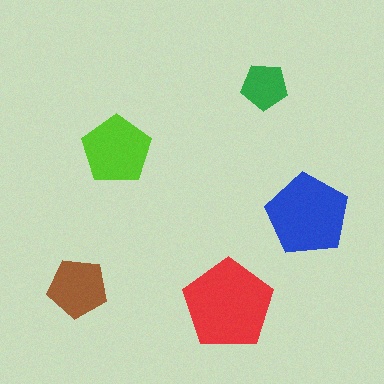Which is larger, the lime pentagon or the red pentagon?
The red one.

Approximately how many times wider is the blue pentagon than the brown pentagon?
About 1.5 times wider.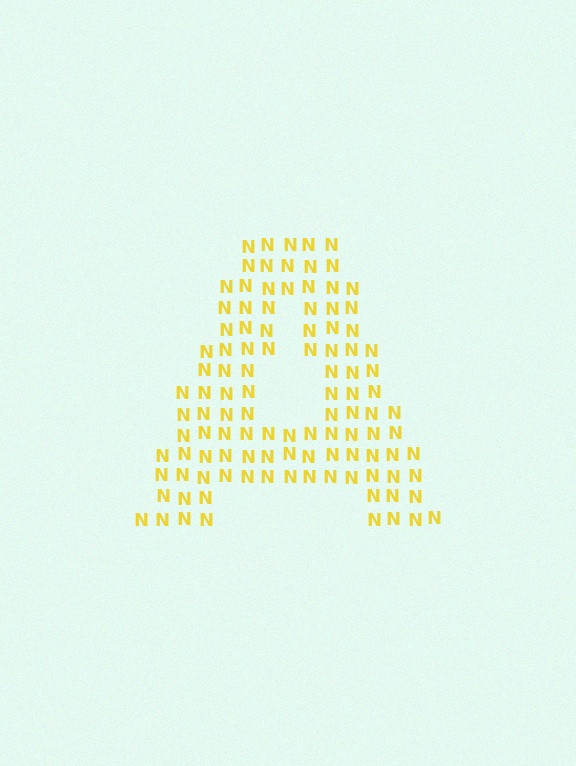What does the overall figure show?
The overall figure shows the letter A.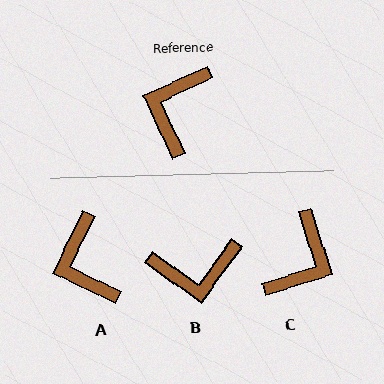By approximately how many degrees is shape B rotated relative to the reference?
Approximately 119 degrees counter-clockwise.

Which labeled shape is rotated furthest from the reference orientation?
C, about 173 degrees away.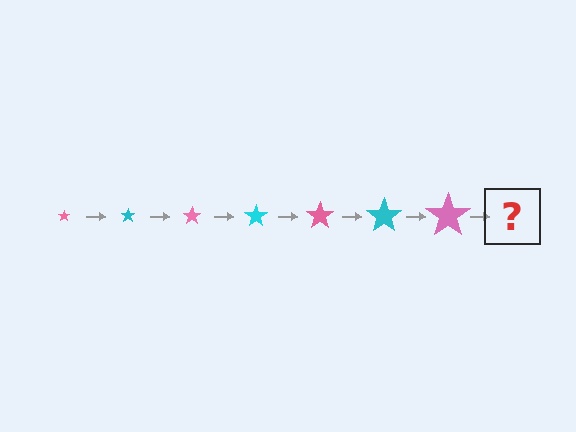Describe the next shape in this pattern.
It should be a cyan star, larger than the previous one.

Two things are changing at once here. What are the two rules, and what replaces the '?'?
The two rules are that the star grows larger each step and the color cycles through pink and cyan. The '?' should be a cyan star, larger than the previous one.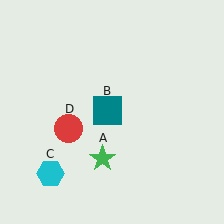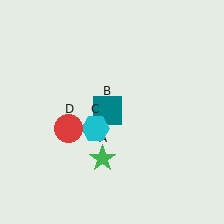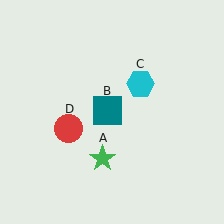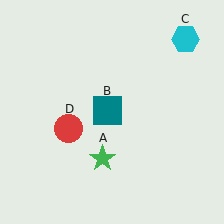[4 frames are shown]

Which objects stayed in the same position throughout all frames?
Green star (object A) and teal square (object B) and red circle (object D) remained stationary.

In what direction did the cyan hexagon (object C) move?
The cyan hexagon (object C) moved up and to the right.